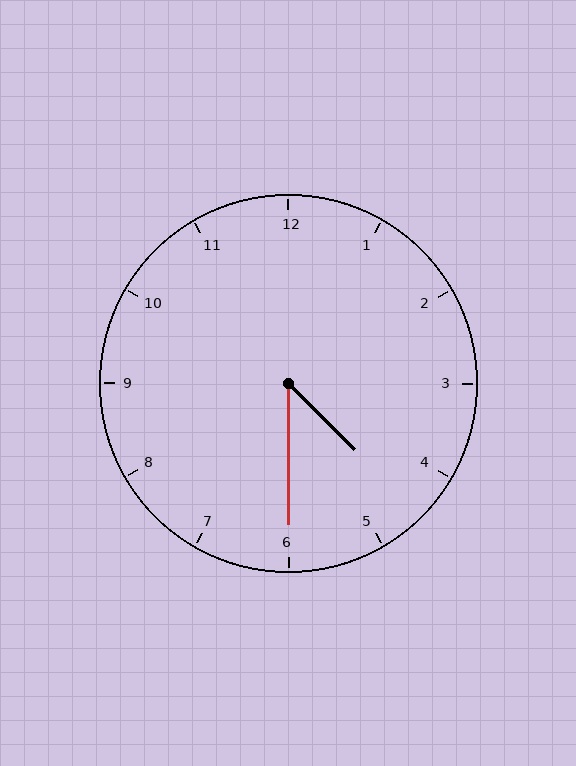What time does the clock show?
4:30.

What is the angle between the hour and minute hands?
Approximately 45 degrees.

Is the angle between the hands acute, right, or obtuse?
It is acute.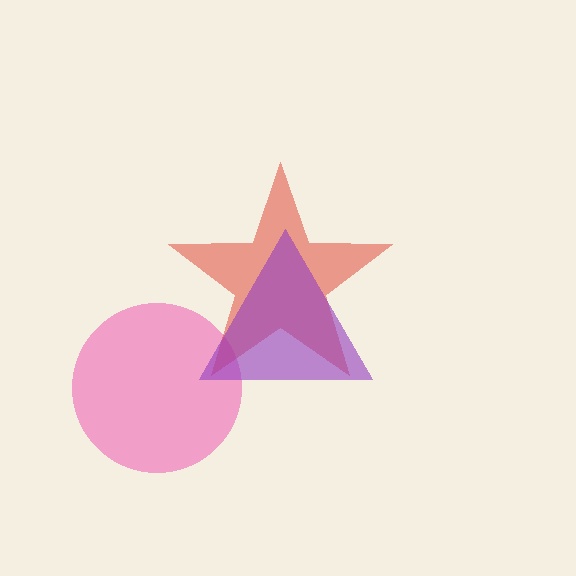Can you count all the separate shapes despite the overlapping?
Yes, there are 3 separate shapes.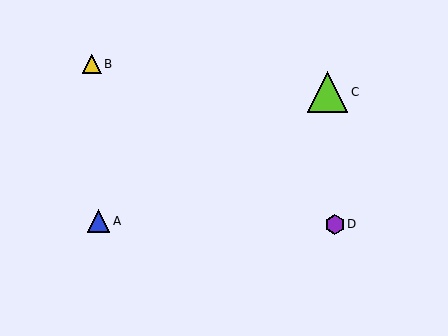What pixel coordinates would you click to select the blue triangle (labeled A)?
Click at (99, 221) to select the blue triangle A.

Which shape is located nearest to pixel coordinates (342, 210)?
The purple hexagon (labeled D) at (335, 225) is nearest to that location.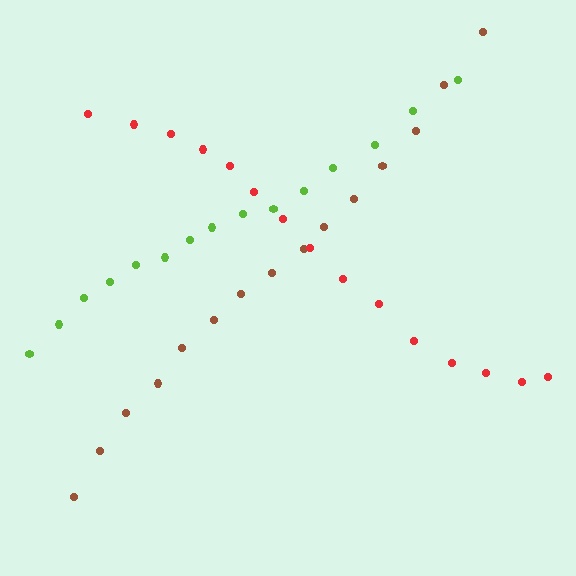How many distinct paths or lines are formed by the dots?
There are 3 distinct paths.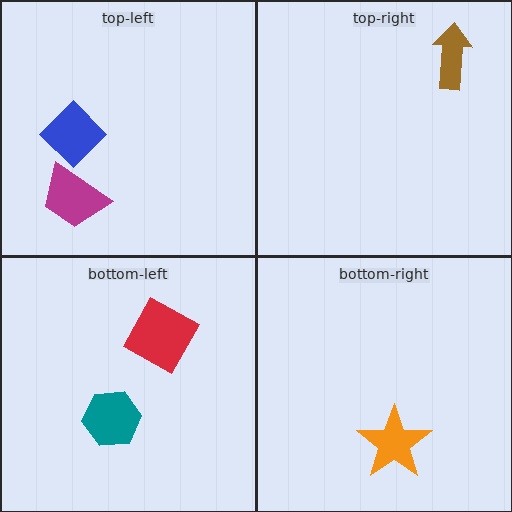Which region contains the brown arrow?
The top-right region.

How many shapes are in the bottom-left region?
2.